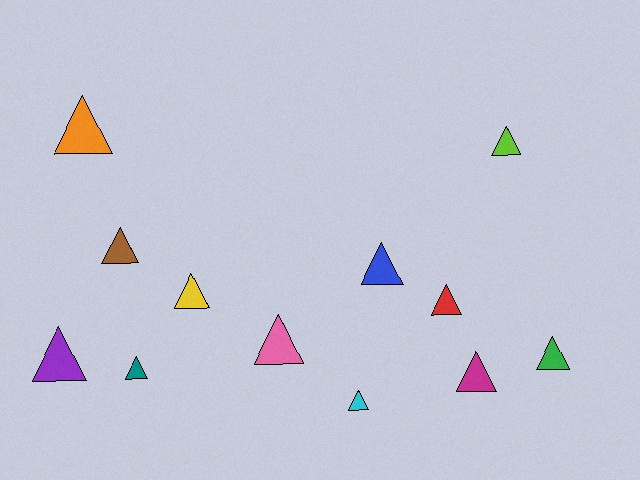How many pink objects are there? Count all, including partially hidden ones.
There is 1 pink object.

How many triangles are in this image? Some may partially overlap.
There are 12 triangles.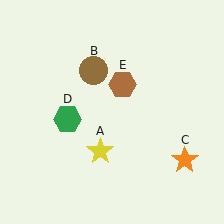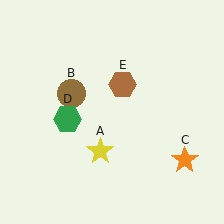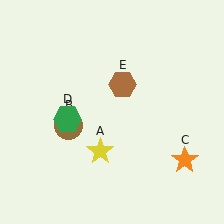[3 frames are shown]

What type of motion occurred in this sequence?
The brown circle (object B) rotated counterclockwise around the center of the scene.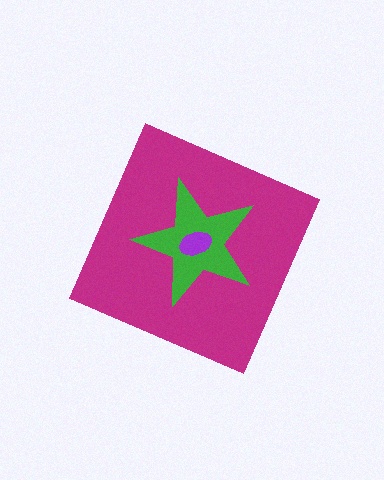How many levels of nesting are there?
3.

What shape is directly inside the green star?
The purple ellipse.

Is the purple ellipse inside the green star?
Yes.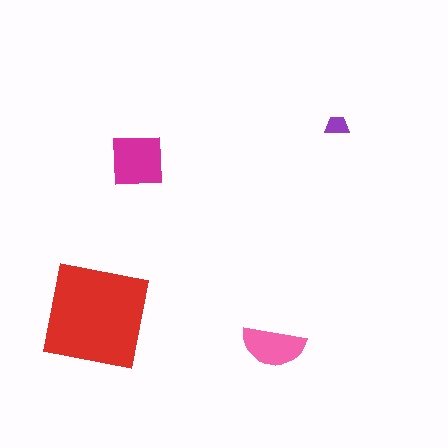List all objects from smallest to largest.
The purple trapezoid, the pink semicircle, the magenta square, the red square.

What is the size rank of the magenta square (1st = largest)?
2nd.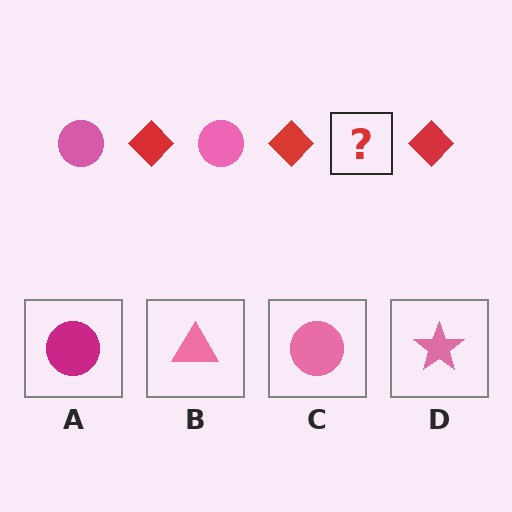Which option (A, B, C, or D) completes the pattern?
C.